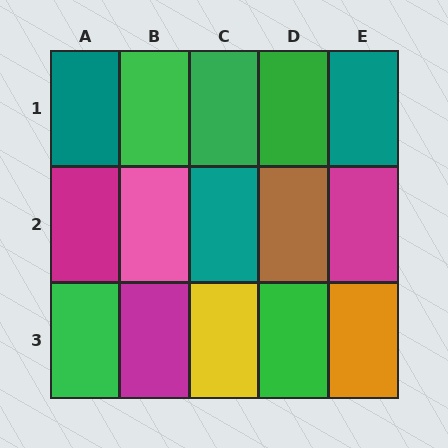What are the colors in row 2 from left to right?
Magenta, pink, teal, brown, magenta.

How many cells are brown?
1 cell is brown.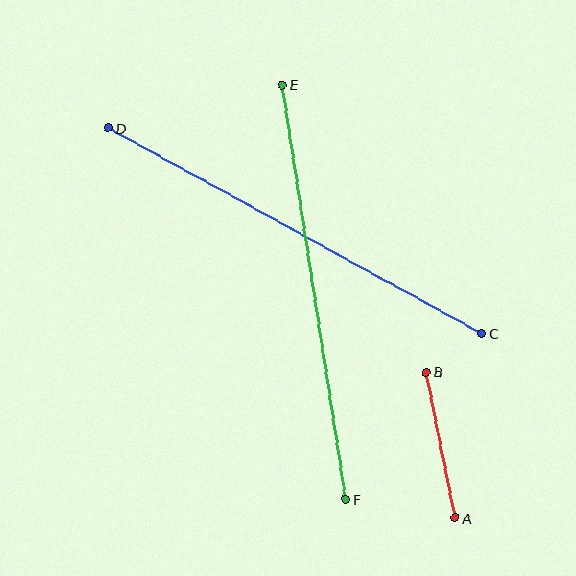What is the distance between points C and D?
The distance is approximately 426 pixels.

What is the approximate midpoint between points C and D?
The midpoint is at approximately (295, 231) pixels.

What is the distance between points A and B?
The distance is approximately 149 pixels.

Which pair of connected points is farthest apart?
Points C and D are farthest apart.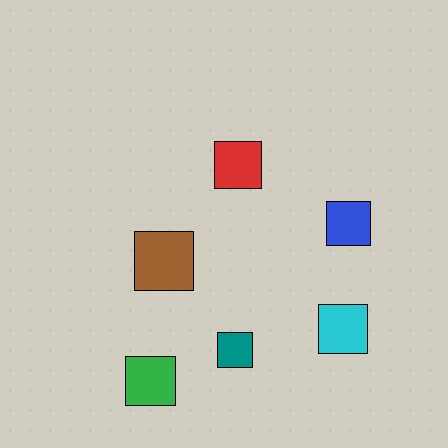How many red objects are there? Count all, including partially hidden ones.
There is 1 red object.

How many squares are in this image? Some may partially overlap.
There are 6 squares.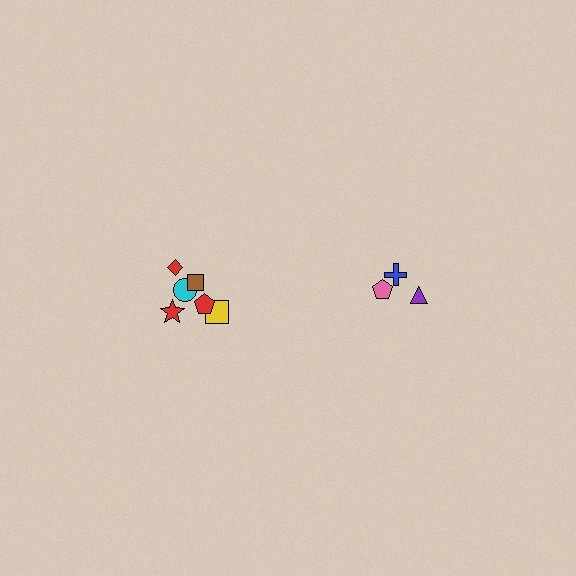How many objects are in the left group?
There are 6 objects.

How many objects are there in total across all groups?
There are 9 objects.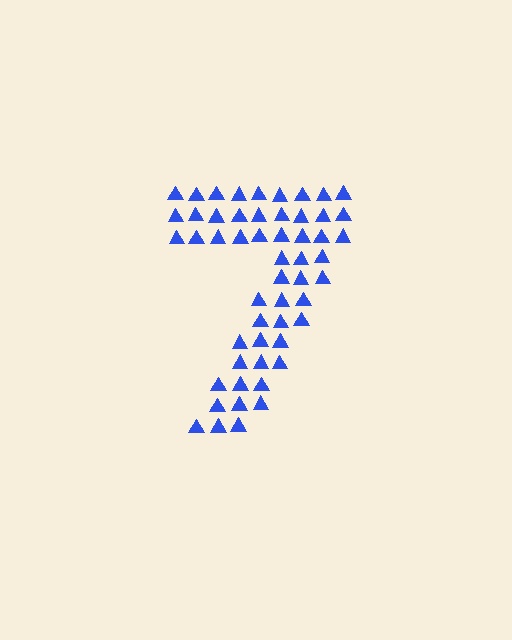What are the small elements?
The small elements are triangles.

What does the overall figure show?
The overall figure shows the digit 7.